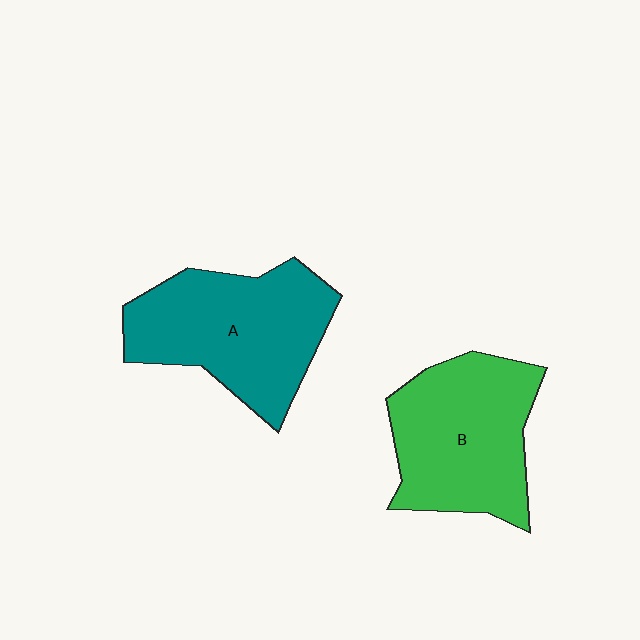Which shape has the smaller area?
Shape B (green).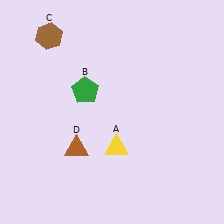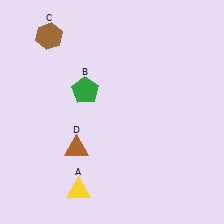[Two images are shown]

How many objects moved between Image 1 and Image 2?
1 object moved between the two images.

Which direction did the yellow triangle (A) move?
The yellow triangle (A) moved down.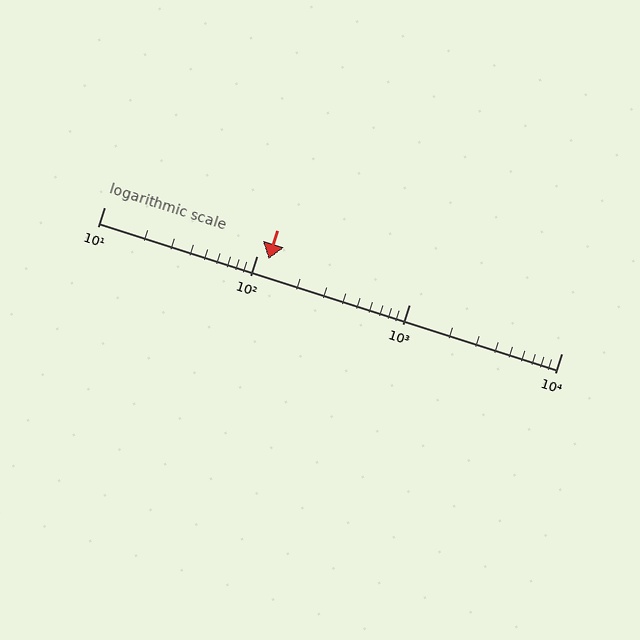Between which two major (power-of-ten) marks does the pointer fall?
The pointer is between 100 and 1000.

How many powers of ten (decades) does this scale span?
The scale spans 3 decades, from 10 to 10000.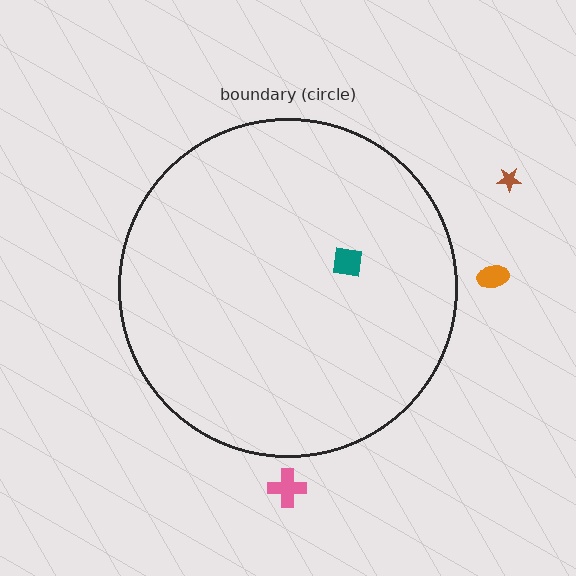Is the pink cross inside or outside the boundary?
Outside.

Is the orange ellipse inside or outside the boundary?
Outside.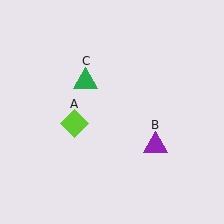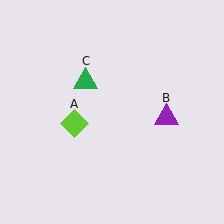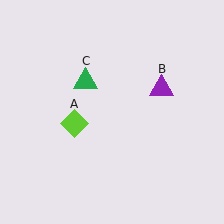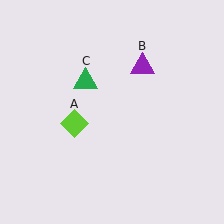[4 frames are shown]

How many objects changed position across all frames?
1 object changed position: purple triangle (object B).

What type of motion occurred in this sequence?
The purple triangle (object B) rotated counterclockwise around the center of the scene.